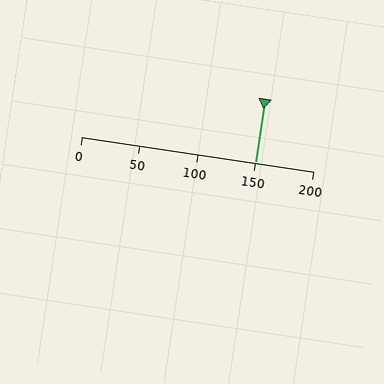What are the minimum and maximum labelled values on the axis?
The axis runs from 0 to 200.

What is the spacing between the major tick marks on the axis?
The major ticks are spaced 50 apart.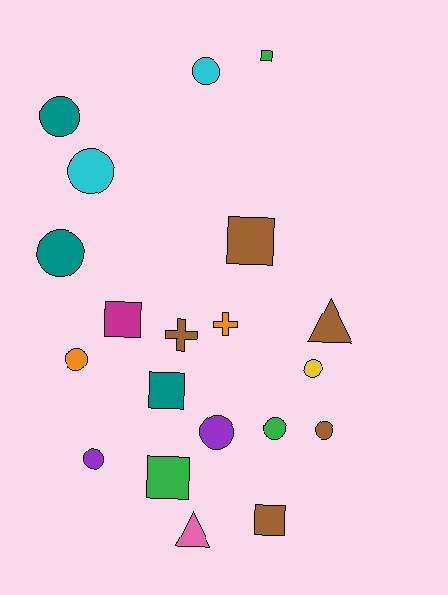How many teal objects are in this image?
There are 3 teal objects.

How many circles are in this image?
There are 10 circles.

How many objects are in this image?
There are 20 objects.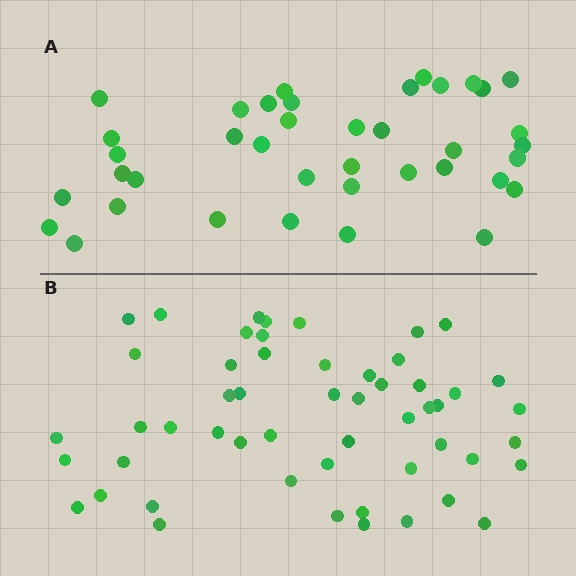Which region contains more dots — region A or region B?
Region B (the bottom region) has more dots.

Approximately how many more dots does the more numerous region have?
Region B has approximately 15 more dots than region A.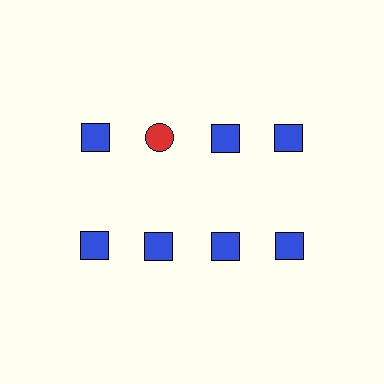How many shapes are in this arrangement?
There are 8 shapes arranged in a grid pattern.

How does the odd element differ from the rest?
It differs in both color (red instead of blue) and shape (circle instead of square).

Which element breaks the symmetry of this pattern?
The red circle in the top row, second from left column breaks the symmetry. All other shapes are blue squares.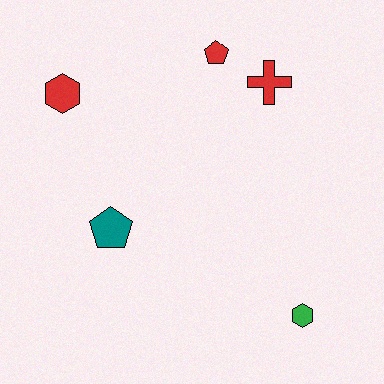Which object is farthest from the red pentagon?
The green hexagon is farthest from the red pentagon.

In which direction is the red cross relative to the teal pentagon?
The red cross is to the right of the teal pentagon.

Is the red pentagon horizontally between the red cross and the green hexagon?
No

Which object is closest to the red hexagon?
The teal pentagon is closest to the red hexagon.